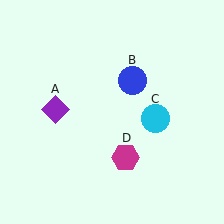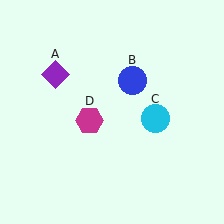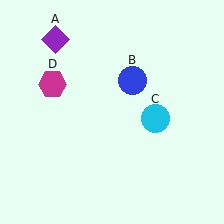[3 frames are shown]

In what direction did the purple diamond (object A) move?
The purple diamond (object A) moved up.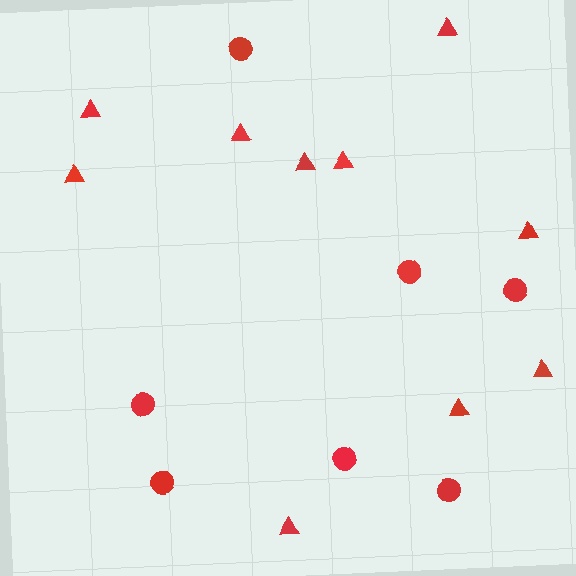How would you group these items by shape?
There are 2 groups: one group of triangles (10) and one group of circles (7).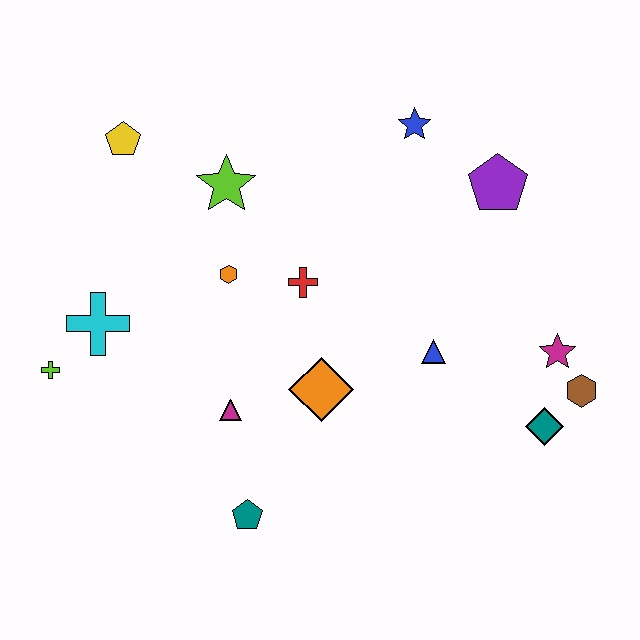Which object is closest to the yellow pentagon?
The lime star is closest to the yellow pentagon.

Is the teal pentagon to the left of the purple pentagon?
Yes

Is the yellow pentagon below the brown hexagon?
No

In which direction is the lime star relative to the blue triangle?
The lime star is to the left of the blue triangle.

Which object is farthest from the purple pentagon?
The lime cross is farthest from the purple pentagon.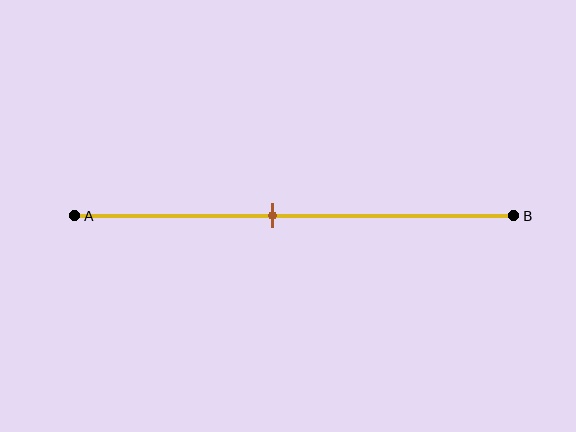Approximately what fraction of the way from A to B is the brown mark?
The brown mark is approximately 45% of the way from A to B.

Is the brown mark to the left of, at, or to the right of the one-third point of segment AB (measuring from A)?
The brown mark is to the right of the one-third point of segment AB.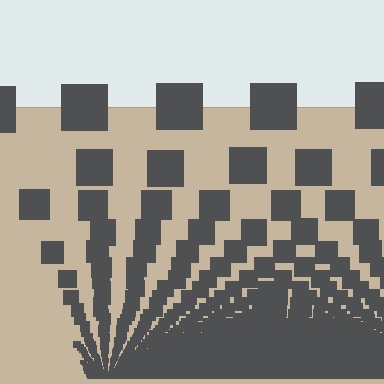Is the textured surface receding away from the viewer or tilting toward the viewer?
The surface appears to tilt toward the viewer. Texture elements get larger and sparser toward the top.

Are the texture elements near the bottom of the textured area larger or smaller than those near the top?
Smaller. The gradient is inverted — elements near the bottom are smaller and denser.